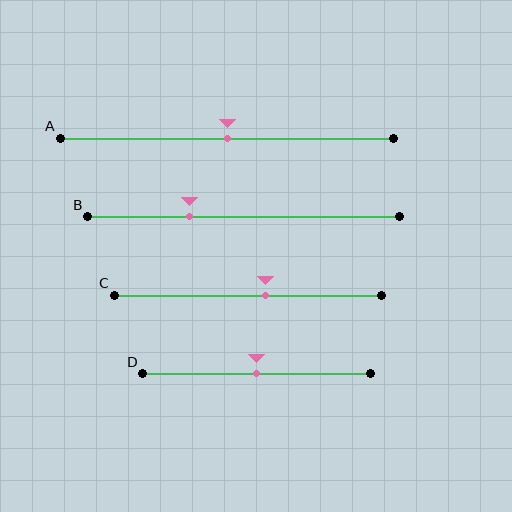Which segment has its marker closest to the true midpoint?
Segment A has its marker closest to the true midpoint.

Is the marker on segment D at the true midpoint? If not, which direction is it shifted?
Yes, the marker on segment D is at the true midpoint.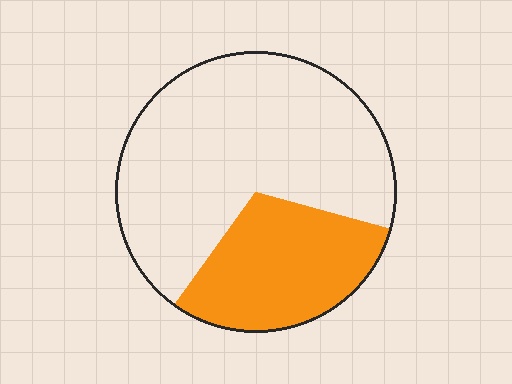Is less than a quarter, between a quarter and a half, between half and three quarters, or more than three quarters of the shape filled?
Between a quarter and a half.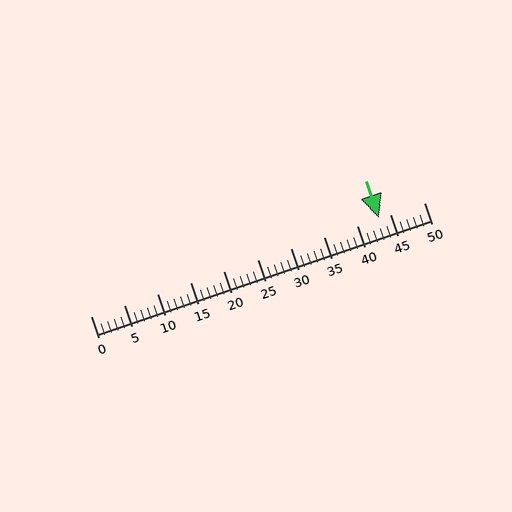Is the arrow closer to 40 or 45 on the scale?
The arrow is closer to 45.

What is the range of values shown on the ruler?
The ruler shows values from 0 to 50.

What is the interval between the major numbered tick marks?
The major tick marks are spaced 5 units apart.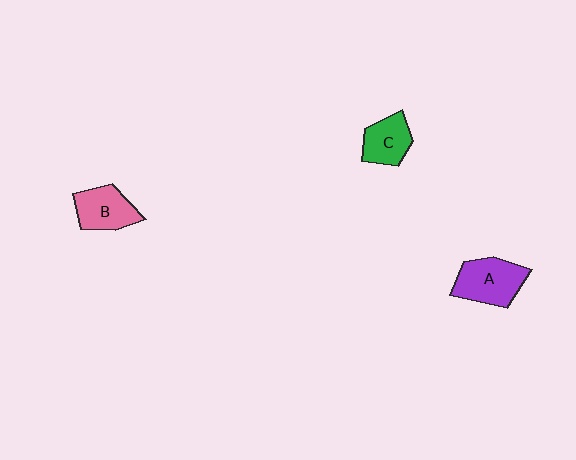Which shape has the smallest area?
Shape C (green).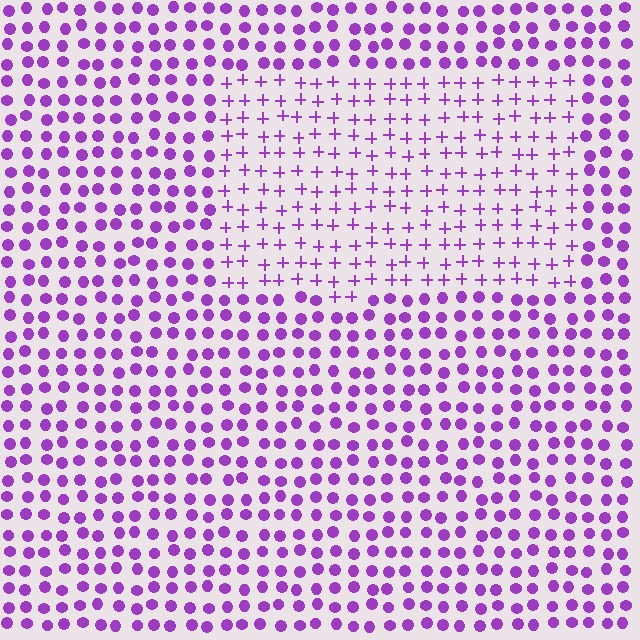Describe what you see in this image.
The image is filled with small purple elements arranged in a uniform grid. A rectangle-shaped region contains plus signs, while the surrounding area contains circles. The boundary is defined purely by the change in element shape.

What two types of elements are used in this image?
The image uses plus signs inside the rectangle region and circles outside it.